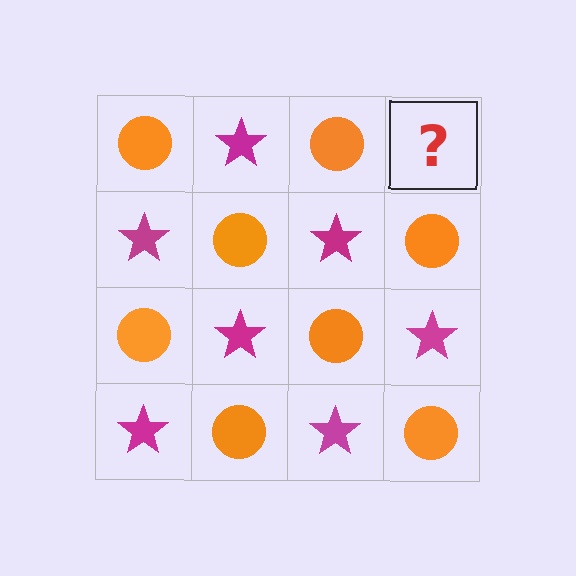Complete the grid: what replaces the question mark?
The question mark should be replaced with a magenta star.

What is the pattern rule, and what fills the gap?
The rule is that it alternates orange circle and magenta star in a checkerboard pattern. The gap should be filled with a magenta star.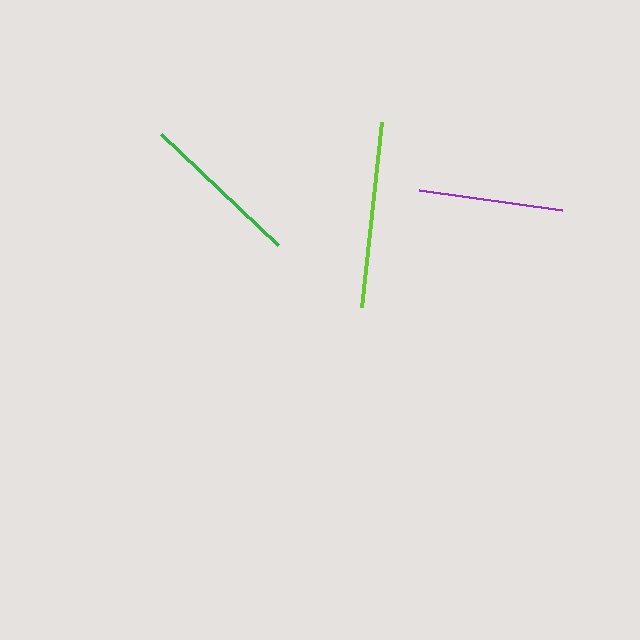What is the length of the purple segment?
The purple segment is approximately 145 pixels long.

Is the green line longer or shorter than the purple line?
The green line is longer than the purple line.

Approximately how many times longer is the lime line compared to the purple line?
The lime line is approximately 1.3 times the length of the purple line.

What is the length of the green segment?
The green segment is approximately 162 pixels long.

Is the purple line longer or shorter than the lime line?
The lime line is longer than the purple line.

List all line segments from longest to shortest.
From longest to shortest: lime, green, purple.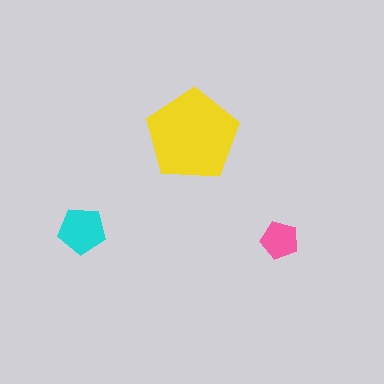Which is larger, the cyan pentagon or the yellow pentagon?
The yellow one.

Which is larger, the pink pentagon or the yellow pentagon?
The yellow one.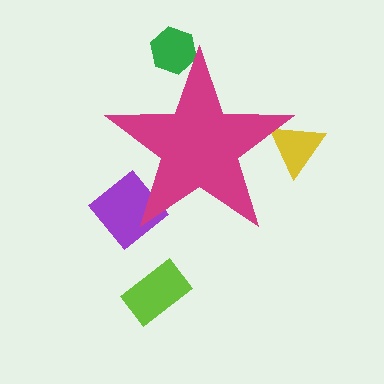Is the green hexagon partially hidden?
Yes, the green hexagon is partially hidden behind the magenta star.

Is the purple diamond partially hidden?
Yes, the purple diamond is partially hidden behind the magenta star.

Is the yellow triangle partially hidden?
Yes, the yellow triangle is partially hidden behind the magenta star.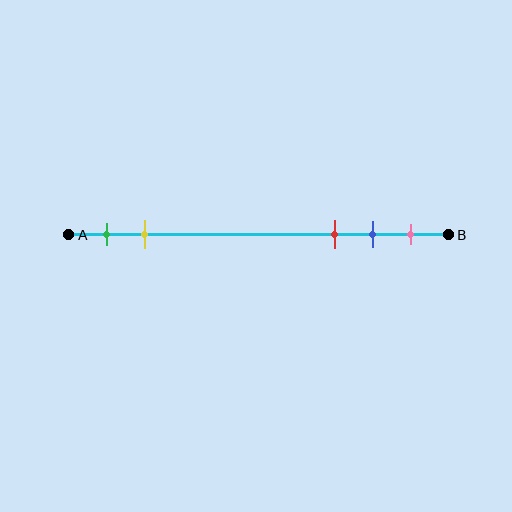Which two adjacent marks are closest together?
The blue and pink marks are the closest adjacent pair.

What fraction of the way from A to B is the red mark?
The red mark is approximately 70% (0.7) of the way from A to B.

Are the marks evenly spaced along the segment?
No, the marks are not evenly spaced.